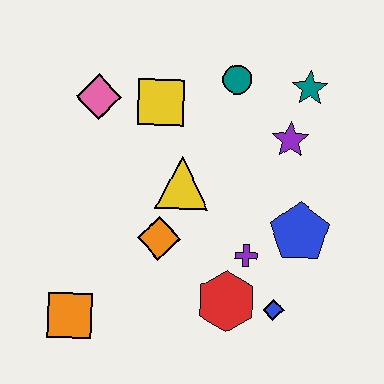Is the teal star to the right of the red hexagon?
Yes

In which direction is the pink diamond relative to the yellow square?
The pink diamond is to the left of the yellow square.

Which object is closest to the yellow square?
The pink diamond is closest to the yellow square.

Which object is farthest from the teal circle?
The orange square is farthest from the teal circle.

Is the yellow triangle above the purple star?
No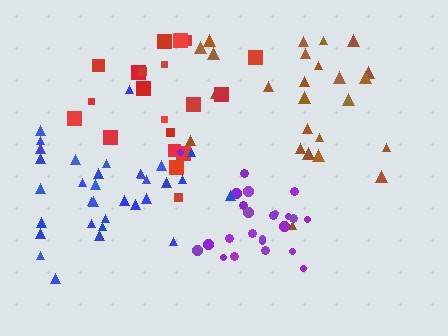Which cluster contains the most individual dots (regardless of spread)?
Blue (33).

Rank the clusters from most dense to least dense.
purple, blue, red, brown.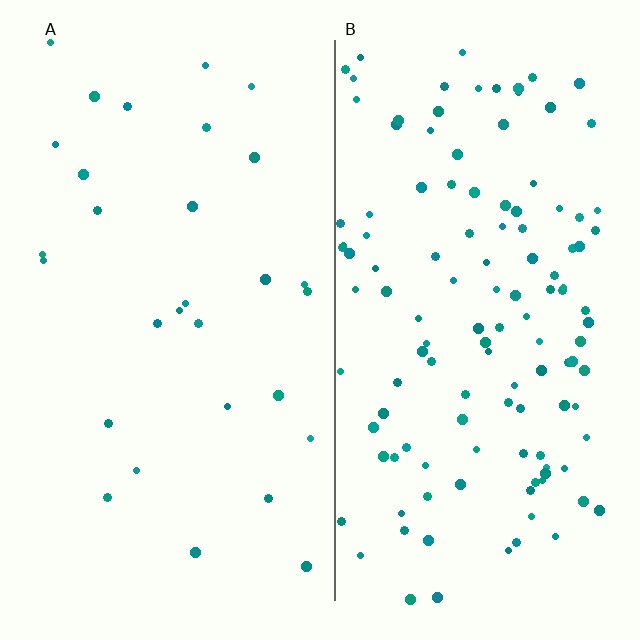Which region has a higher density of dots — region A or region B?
B (the right).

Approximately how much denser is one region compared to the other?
Approximately 4.3× — region B over region A.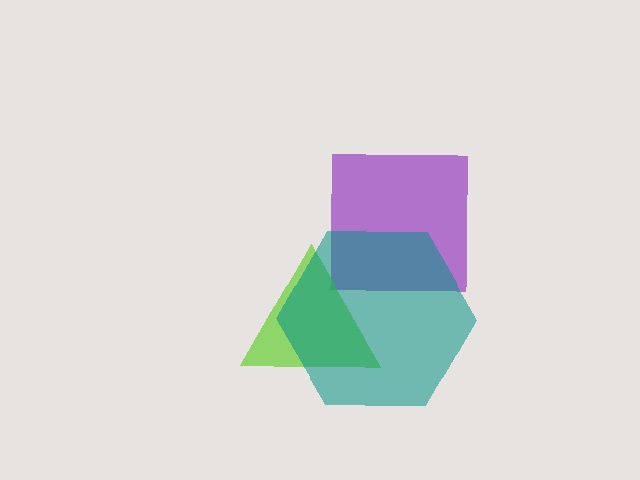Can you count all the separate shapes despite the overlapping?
Yes, there are 3 separate shapes.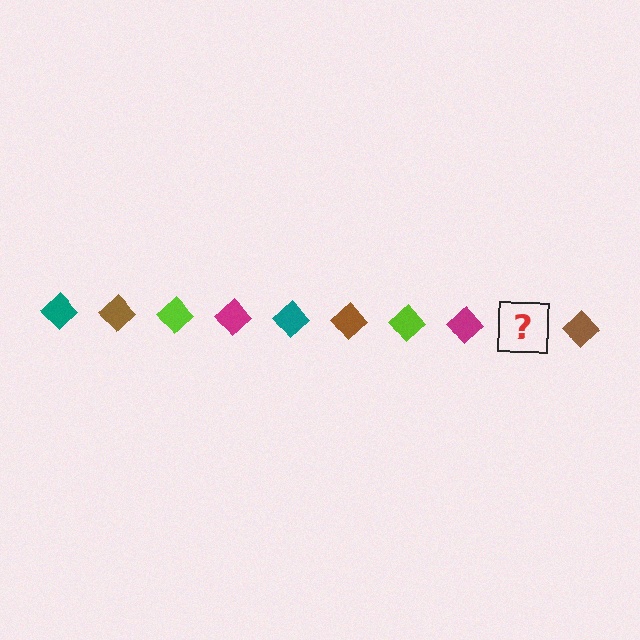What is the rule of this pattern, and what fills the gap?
The rule is that the pattern cycles through teal, brown, lime, magenta diamonds. The gap should be filled with a teal diamond.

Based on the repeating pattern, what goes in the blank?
The blank should be a teal diamond.